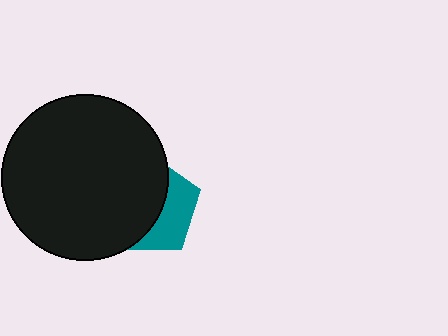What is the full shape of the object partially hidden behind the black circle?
The partially hidden object is a teal pentagon.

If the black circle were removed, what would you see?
You would see the complete teal pentagon.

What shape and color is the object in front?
The object in front is a black circle.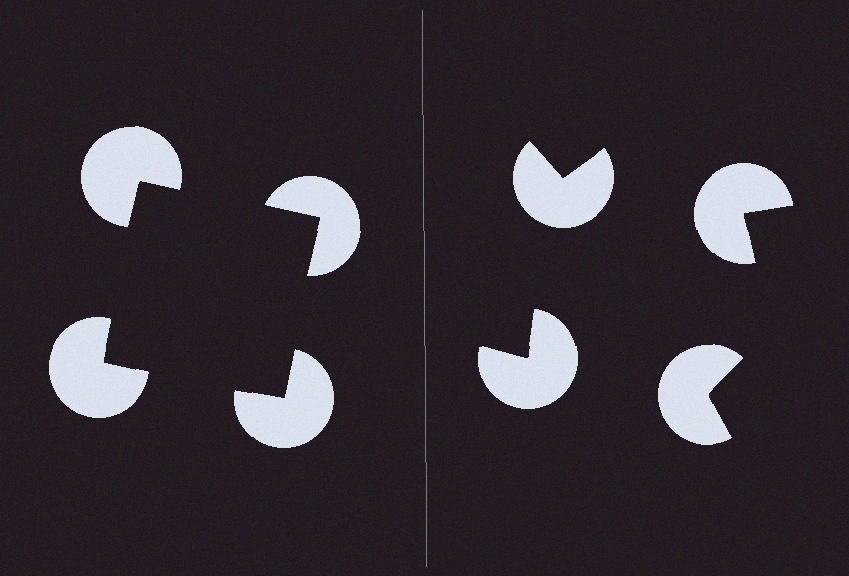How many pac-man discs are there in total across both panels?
8 — 4 on each side.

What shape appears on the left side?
An illusory square.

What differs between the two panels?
The pac-man discs are positioned identically on both sides; only the wedge orientations differ. On the left they align to a square; on the right they are misaligned.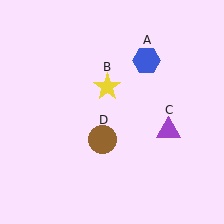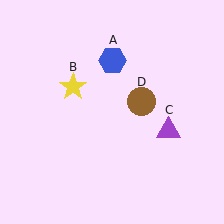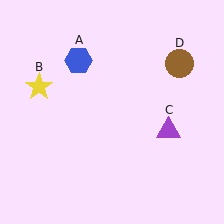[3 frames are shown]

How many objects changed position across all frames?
3 objects changed position: blue hexagon (object A), yellow star (object B), brown circle (object D).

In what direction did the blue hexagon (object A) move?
The blue hexagon (object A) moved left.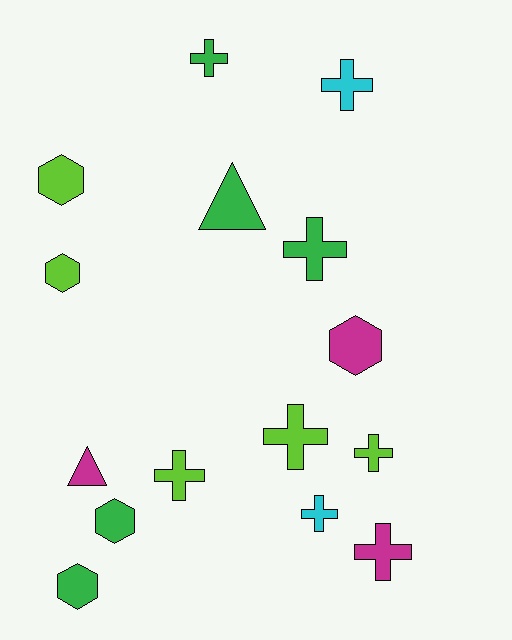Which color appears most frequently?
Lime, with 5 objects.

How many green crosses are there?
There are 2 green crosses.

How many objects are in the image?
There are 15 objects.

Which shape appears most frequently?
Cross, with 8 objects.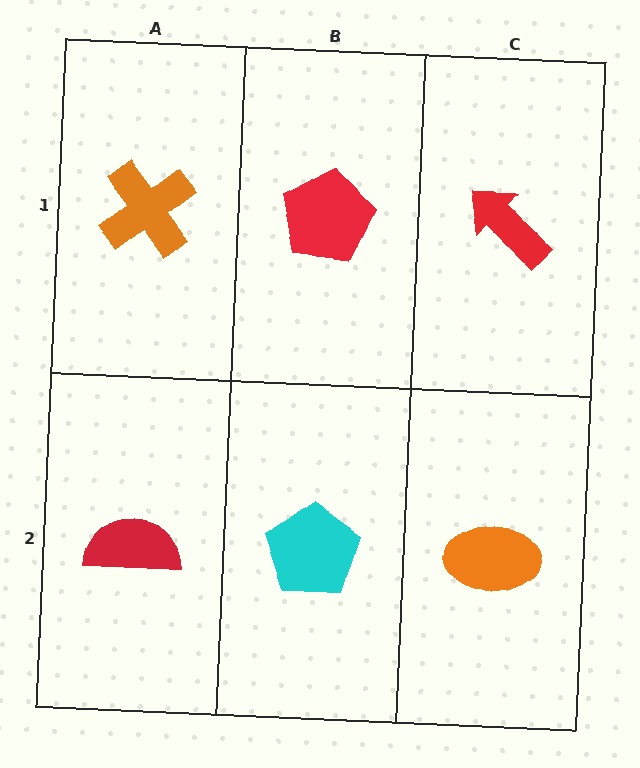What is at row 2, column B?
A cyan pentagon.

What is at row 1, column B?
A red pentagon.